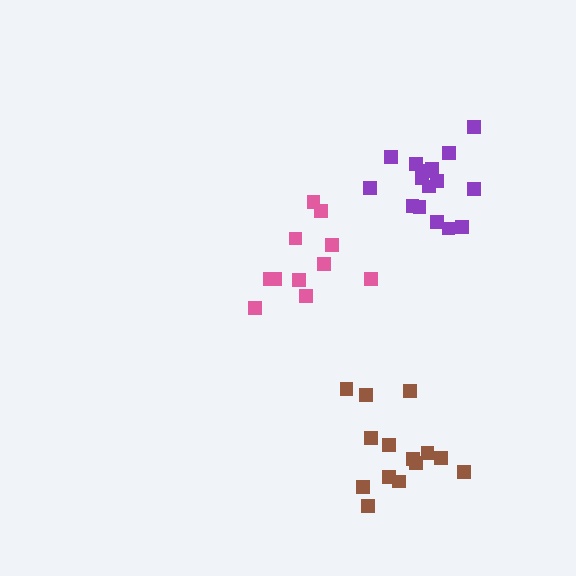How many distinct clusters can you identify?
There are 3 distinct clusters.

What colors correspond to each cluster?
The clusters are colored: brown, pink, purple.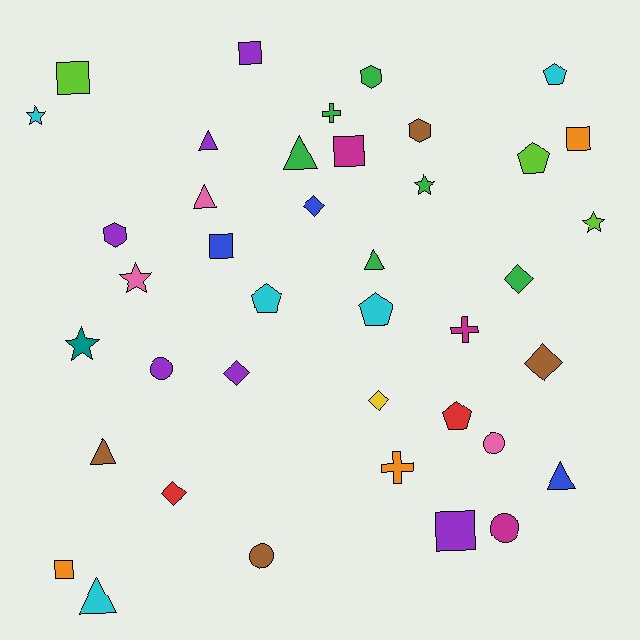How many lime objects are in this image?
There are 3 lime objects.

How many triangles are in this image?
There are 7 triangles.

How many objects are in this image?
There are 40 objects.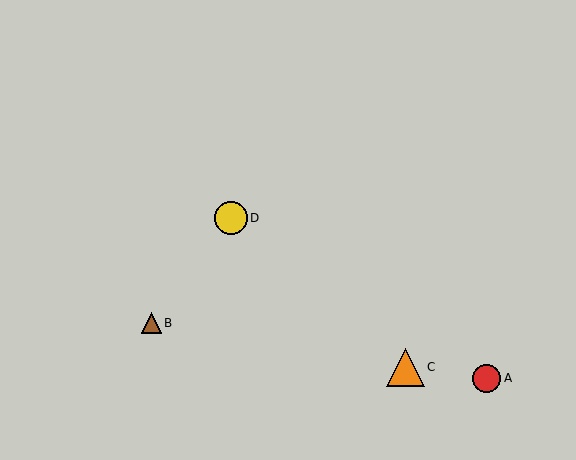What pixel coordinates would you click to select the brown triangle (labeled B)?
Click at (151, 323) to select the brown triangle B.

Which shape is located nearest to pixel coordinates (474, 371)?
The red circle (labeled A) at (487, 378) is nearest to that location.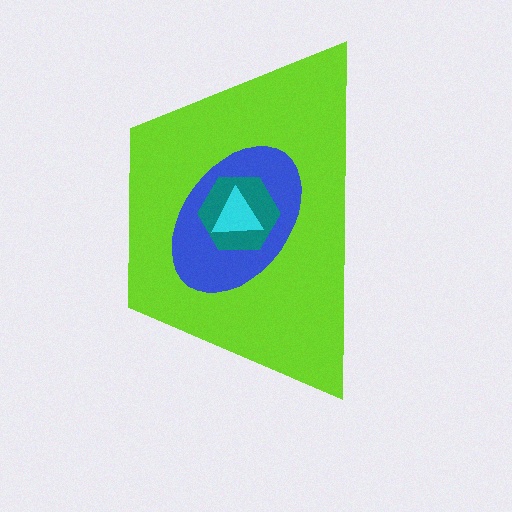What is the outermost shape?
The lime trapezoid.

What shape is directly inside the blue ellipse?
The teal hexagon.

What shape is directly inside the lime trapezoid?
The blue ellipse.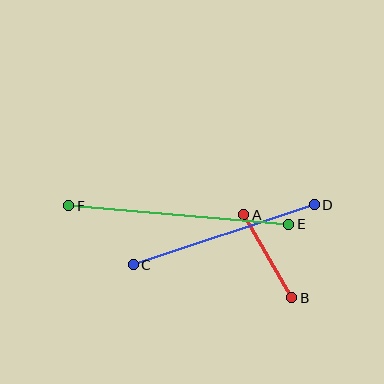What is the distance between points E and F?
The distance is approximately 221 pixels.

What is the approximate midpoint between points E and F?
The midpoint is at approximately (179, 215) pixels.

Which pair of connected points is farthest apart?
Points E and F are farthest apart.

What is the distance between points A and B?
The distance is approximately 96 pixels.